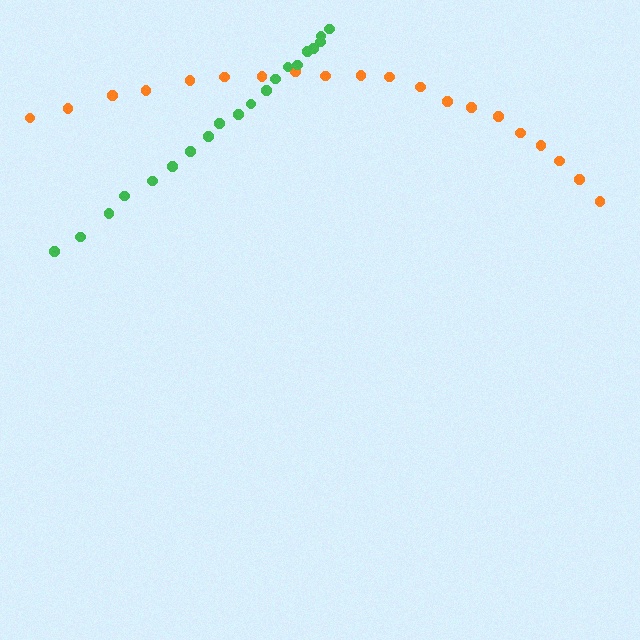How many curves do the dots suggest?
There are 2 distinct paths.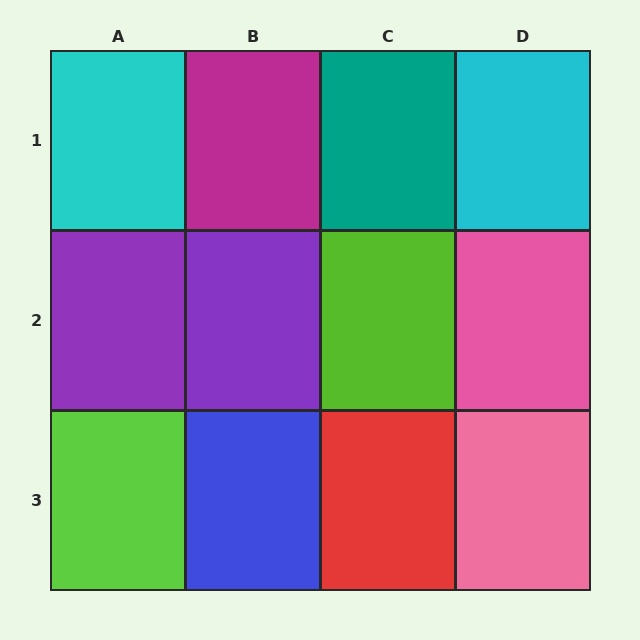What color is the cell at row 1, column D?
Cyan.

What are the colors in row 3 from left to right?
Lime, blue, red, pink.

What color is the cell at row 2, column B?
Purple.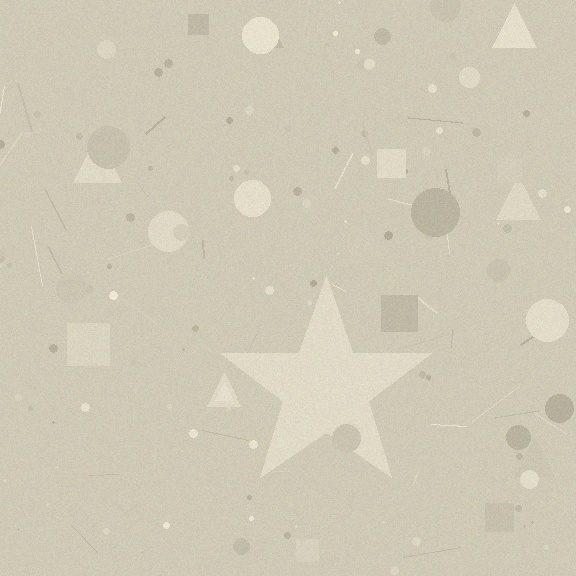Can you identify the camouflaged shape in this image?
The camouflaged shape is a star.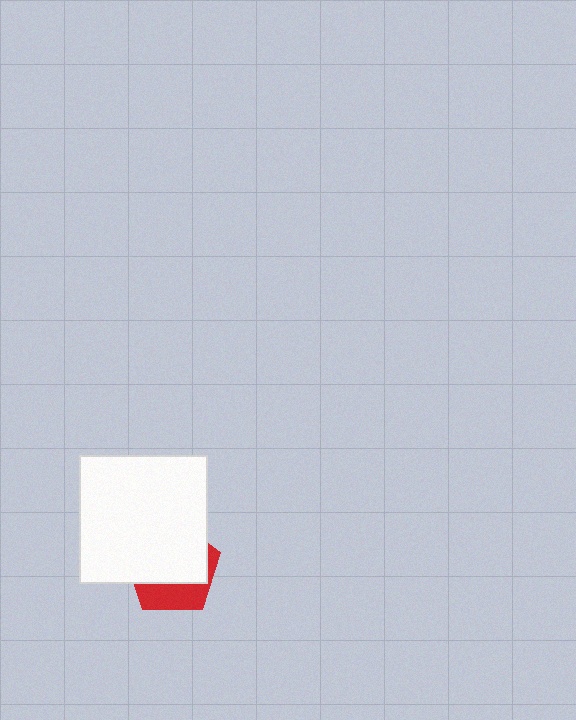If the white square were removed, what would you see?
You would see the complete red pentagon.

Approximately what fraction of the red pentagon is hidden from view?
Roughly 66% of the red pentagon is hidden behind the white square.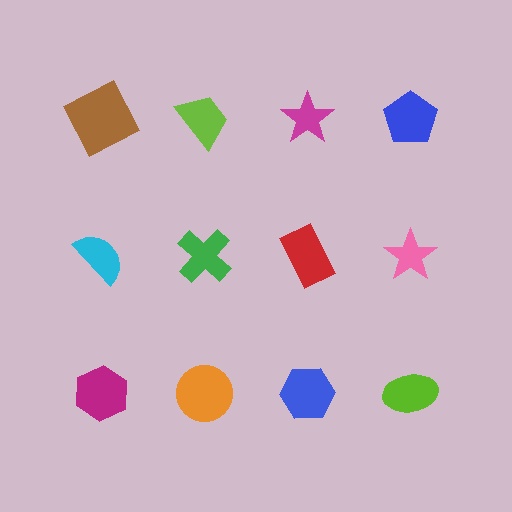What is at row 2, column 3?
A red rectangle.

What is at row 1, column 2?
A lime trapezoid.